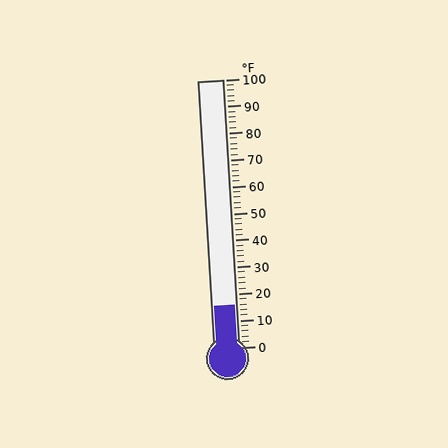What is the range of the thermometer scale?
The thermometer scale ranges from 0°F to 100°F.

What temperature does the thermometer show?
The thermometer shows approximately 16°F.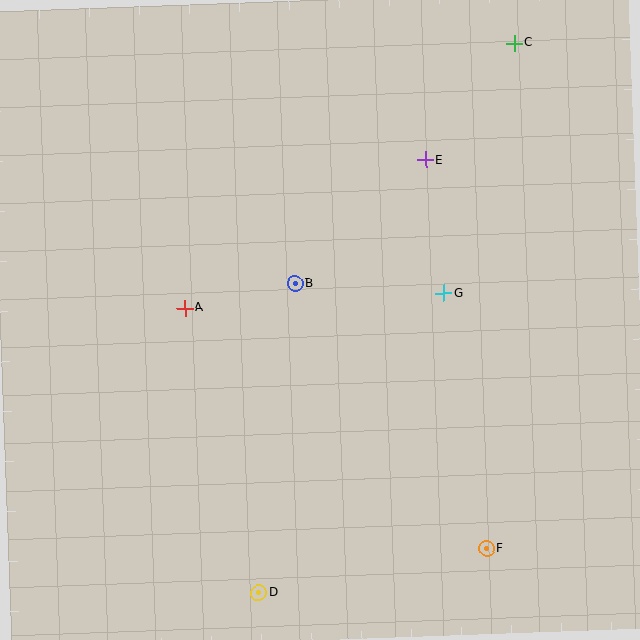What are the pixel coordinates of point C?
Point C is at (515, 43).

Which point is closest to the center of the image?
Point B at (295, 284) is closest to the center.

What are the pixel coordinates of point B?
Point B is at (295, 284).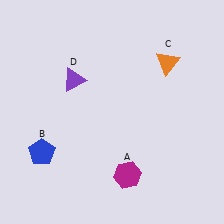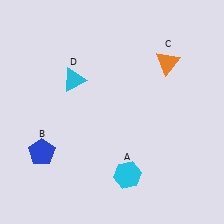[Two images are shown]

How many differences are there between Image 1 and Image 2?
There are 2 differences between the two images.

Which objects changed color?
A changed from magenta to cyan. D changed from purple to cyan.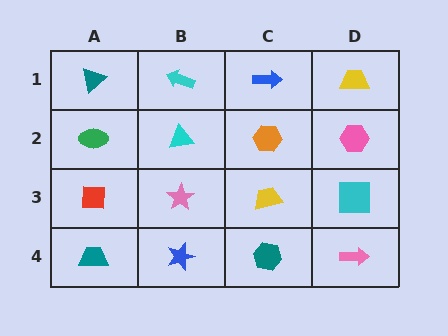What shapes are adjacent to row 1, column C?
An orange hexagon (row 2, column C), a cyan arrow (row 1, column B), a yellow trapezoid (row 1, column D).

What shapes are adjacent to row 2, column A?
A teal triangle (row 1, column A), a red square (row 3, column A), a cyan triangle (row 2, column B).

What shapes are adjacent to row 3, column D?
A pink hexagon (row 2, column D), a pink arrow (row 4, column D), a yellow trapezoid (row 3, column C).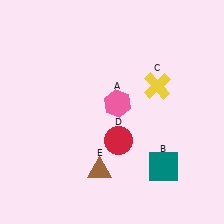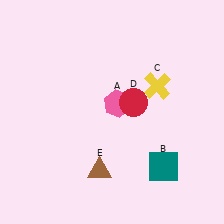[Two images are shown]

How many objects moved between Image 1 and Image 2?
1 object moved between the two images.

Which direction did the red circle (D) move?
The red circle (D) moved up.